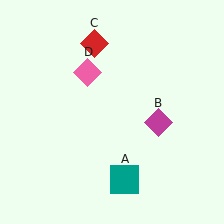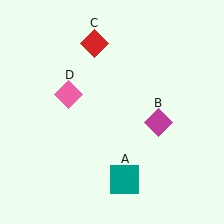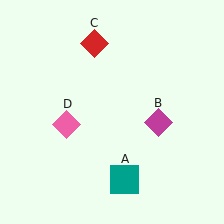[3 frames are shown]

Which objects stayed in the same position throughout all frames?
Teal square (object A) and magenta diamond (object B) and red diamond (object C) remained stationary.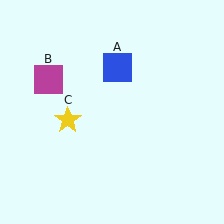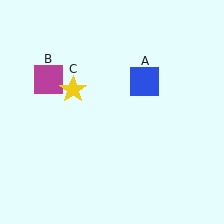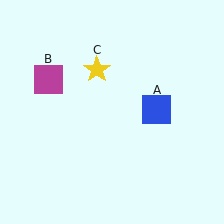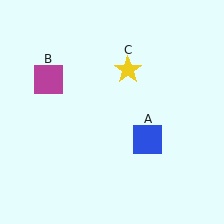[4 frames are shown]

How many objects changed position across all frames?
2 objects changed position: blue square (object A), yellow star (object C).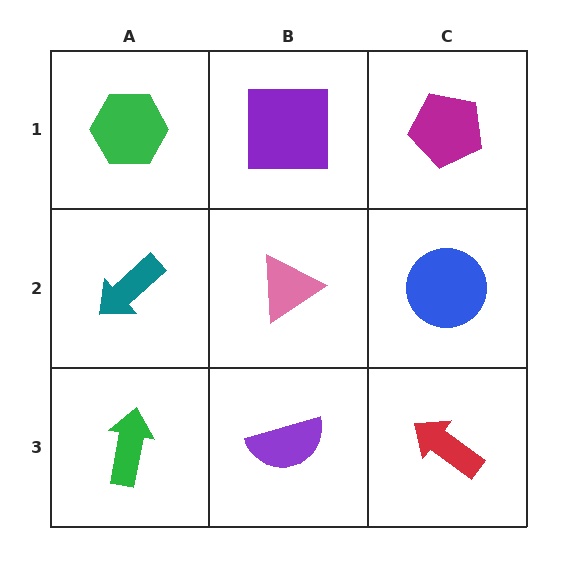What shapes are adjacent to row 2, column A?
A green hexagon (row 1, column A), a green arrow (row 3, column A), a pink triangle (row 2, column B).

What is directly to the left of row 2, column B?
A teal arrow.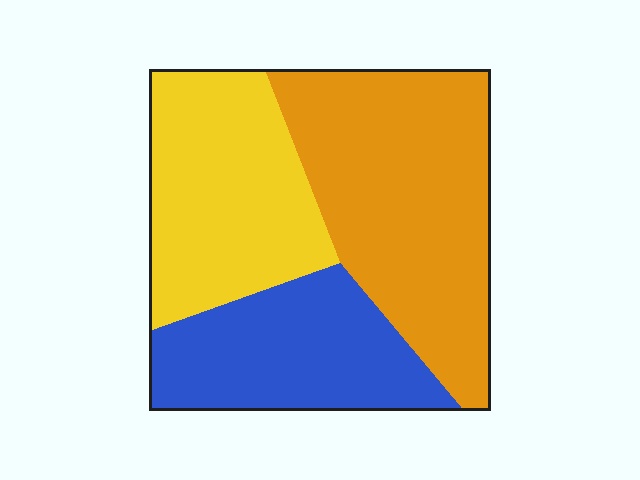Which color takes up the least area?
Blue, at roughly 25%.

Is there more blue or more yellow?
Yellow.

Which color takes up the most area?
Orange, at roughly 40%.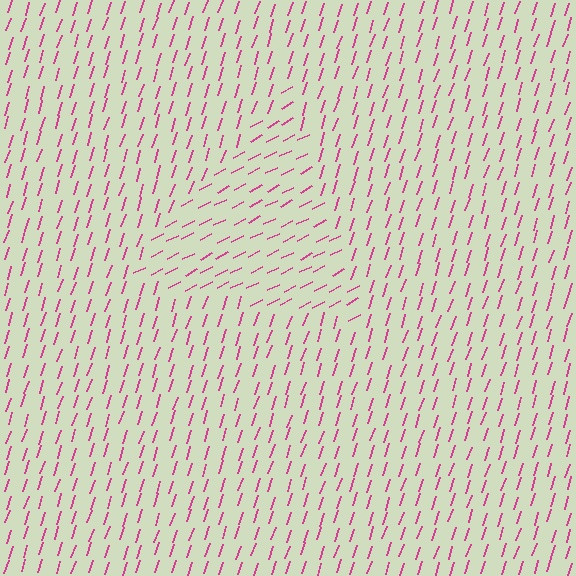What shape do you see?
I see a triangle.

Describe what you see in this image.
The image is filled with small magenta line segments. A triangle region in the image has lines oriented differently from the surrounding lines, creating a visible texture boundary.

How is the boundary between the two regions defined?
The boundary is defined purely by a change in line orientation (approximately 45 degrees difference). All lines are the same color and thickness.